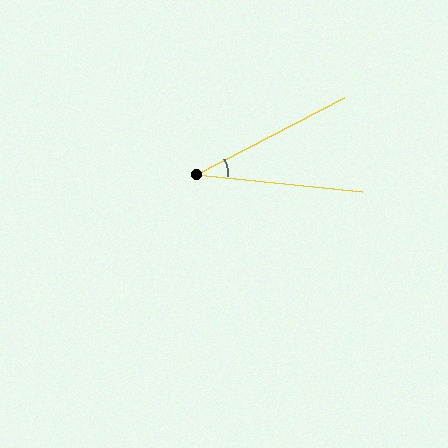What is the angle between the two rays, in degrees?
Approximately 33 degrees.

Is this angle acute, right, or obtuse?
It is acute.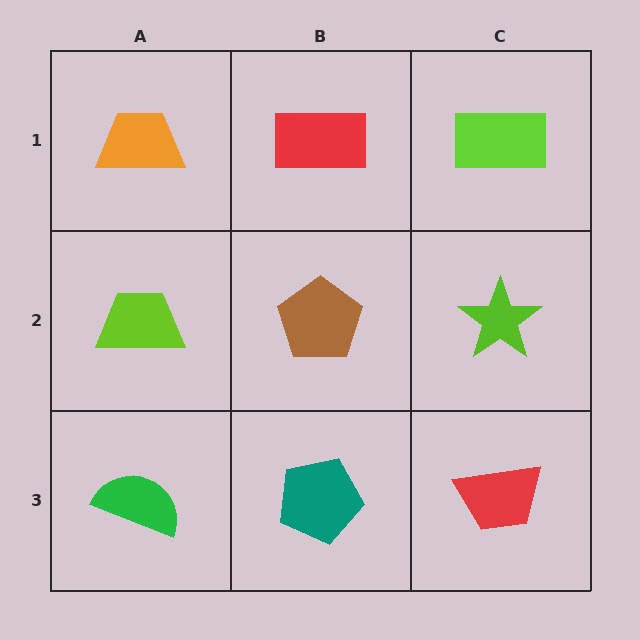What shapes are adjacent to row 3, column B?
A brown pentagon (row 2, column B), a green semicircle (row 3, column A), a red trapezoid (row 3, column C).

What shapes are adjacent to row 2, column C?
A lime rectangle (row 1, column C), a red trapezoid (row 3, column C), a brown pentagon (row 2, column B).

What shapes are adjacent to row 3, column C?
A lime star (row 2, column C), a teal pentagon (row 3, column B).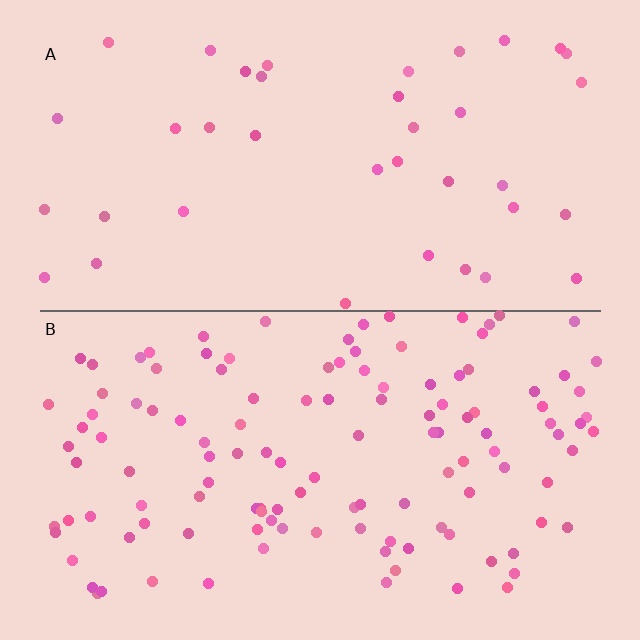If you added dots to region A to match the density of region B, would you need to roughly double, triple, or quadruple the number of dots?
Approximately triple.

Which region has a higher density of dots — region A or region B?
B (the bottom).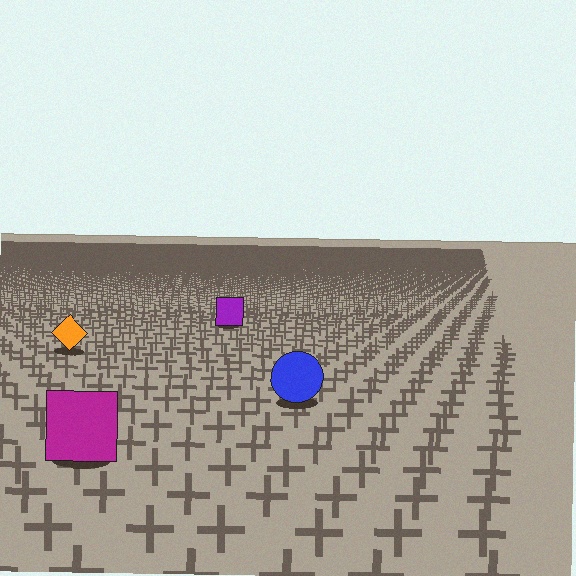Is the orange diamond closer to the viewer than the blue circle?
No. The blue circle is closer — you can tell from the texture gradient: the ground texture is coarser near it.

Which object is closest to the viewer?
The magenta square is closest. The texture marks near it are larger and more spread out.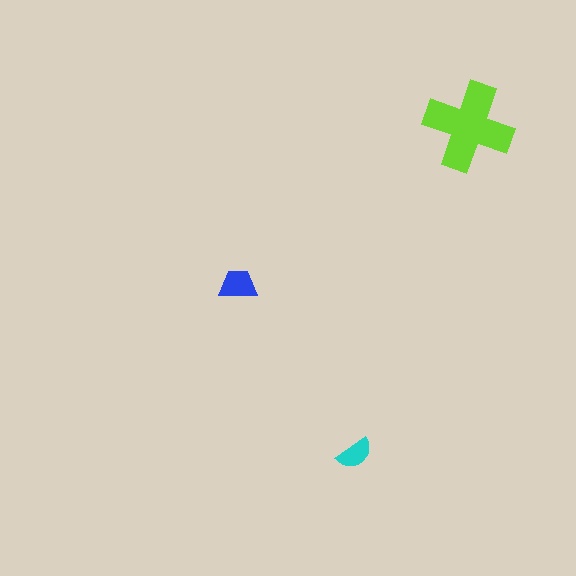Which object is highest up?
The lime cross is topmost.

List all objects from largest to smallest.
The lime cross, the blue trapezoid, the cyan semicircle.